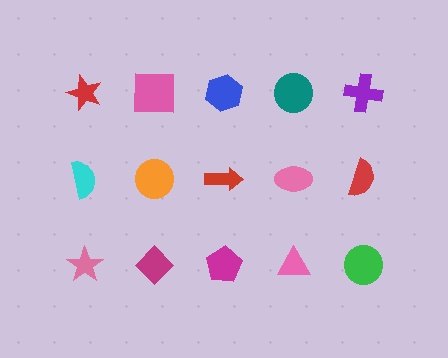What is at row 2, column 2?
An orange circle.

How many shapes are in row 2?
5 shapes.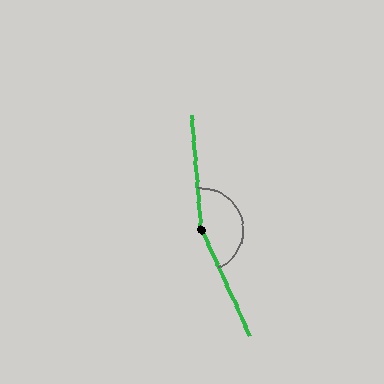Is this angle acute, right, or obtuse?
It is obtuse.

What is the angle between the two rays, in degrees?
Approximately 160 degrees.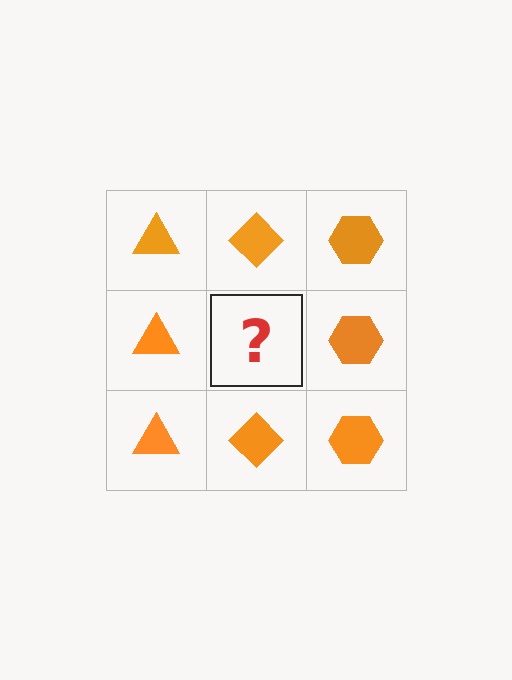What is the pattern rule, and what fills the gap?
The rule is that each column has a consistent shape. The gap should be filled with an orange diamond.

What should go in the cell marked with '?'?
The missing cell should contain an orange diamond.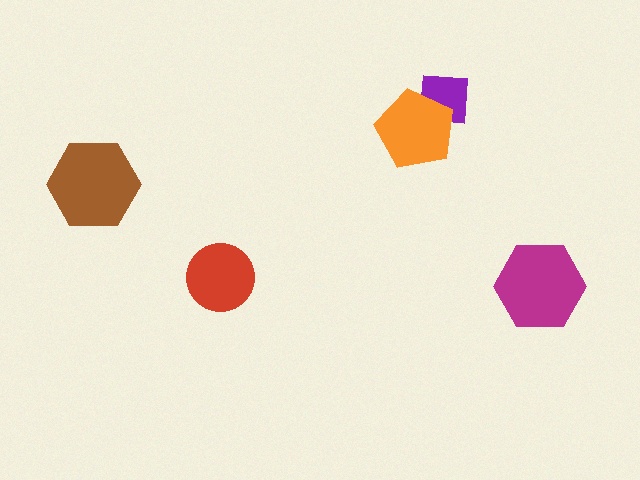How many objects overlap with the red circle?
0 objects overlap with the red circle.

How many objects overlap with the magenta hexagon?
0 objects overlap with the magenta hexagon.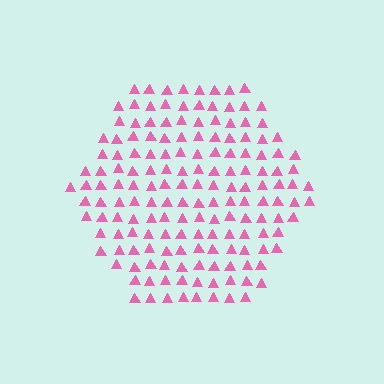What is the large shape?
The large shape is a hexagon.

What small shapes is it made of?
It is made of small triangles.